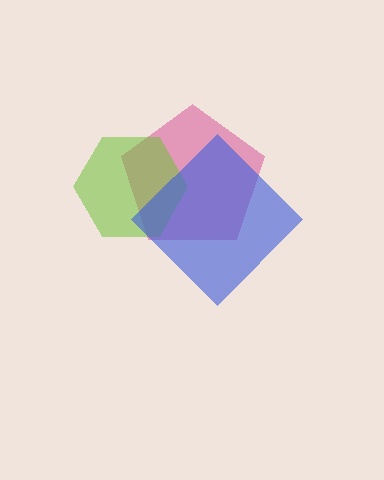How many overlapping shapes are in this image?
There are 3 overlapping shapes in the image.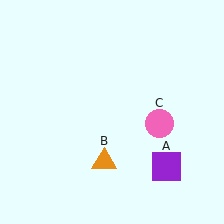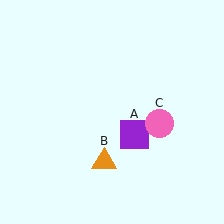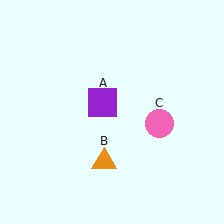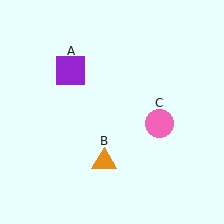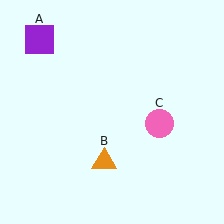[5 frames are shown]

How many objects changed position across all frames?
1 object changed position: purple square (object A).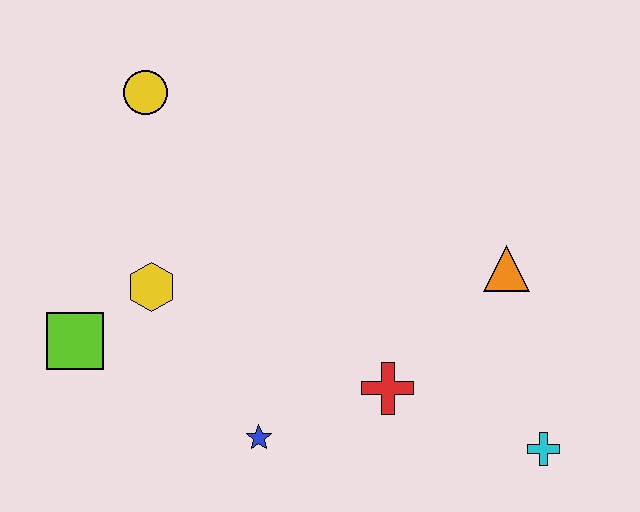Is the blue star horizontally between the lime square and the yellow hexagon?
No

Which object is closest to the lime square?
The yellow hexagon is closest to the lime square.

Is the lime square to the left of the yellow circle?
Yes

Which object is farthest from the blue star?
The yellow circle is farthest from the blue star.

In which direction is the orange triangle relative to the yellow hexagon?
The orange triangle is to the right of the yellow hexagon.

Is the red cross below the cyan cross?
No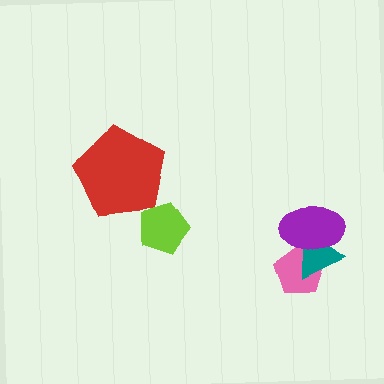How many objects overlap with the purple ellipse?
2 objects overlap with the purple ellipse.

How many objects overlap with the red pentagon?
0 objects overlap with the red pentagon.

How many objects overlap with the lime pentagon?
0 objects overlap with the lime pentagon.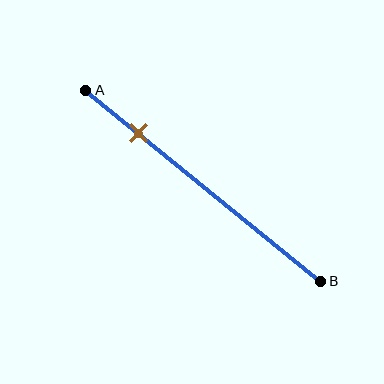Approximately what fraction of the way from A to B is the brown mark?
The brown mark is approximately 25% of the way from A to B.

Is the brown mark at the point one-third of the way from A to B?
No, the mark is at about 25% from A, not at the 33% one-third point.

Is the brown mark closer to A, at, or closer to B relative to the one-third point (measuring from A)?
The brown mark is closer to point A than the one-third point of segment AB.